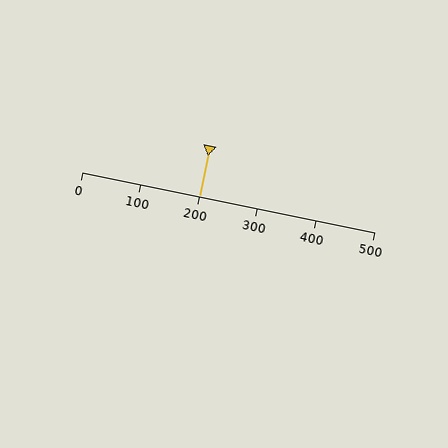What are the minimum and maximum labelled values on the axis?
The axis runs from 0 to 500.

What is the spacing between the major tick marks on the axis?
The major ticks are spaced 100 apart.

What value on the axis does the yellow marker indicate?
The marker indicates approximately 200.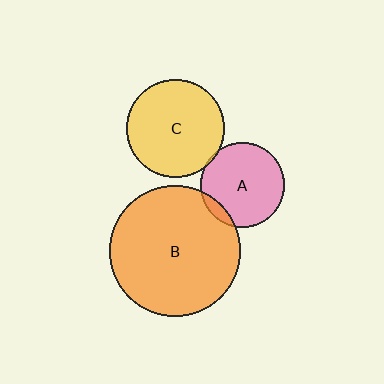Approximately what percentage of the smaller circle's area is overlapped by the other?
Approximately 10%.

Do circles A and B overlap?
Yes.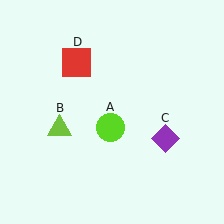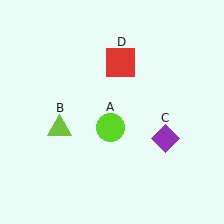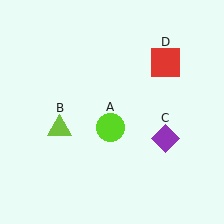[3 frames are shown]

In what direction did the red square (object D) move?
The red square (object D) moved right.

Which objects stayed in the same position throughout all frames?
Lime circle (object A) and lime triangle (object B) and purple diamond (object C) remained stationary.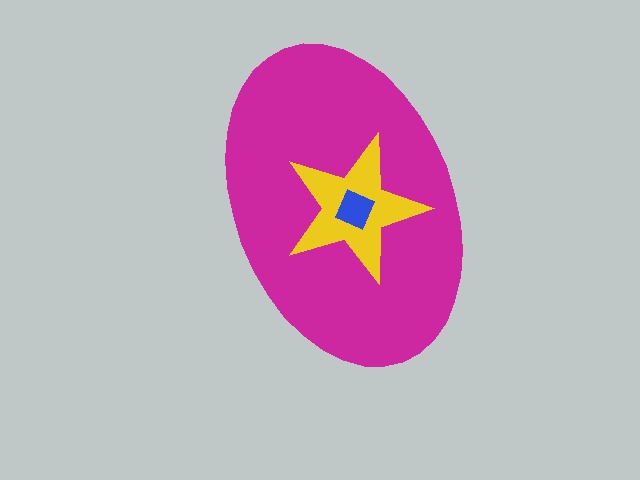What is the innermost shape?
The blue diamond.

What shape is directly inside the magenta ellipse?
The yellow star.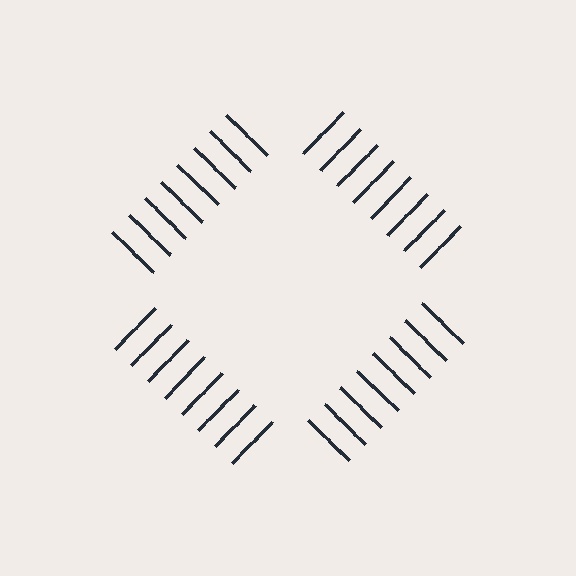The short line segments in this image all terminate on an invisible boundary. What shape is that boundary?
An illusory square — the line segments terminate on its edges but no continuous stroke is drawn.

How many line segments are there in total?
32 — 8 along each of the 4 edges.